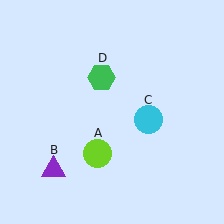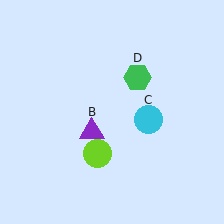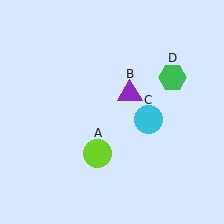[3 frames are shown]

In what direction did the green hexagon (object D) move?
The green hexagon (object D) moved right.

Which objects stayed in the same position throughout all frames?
Lime circle (object A) and cyan circle (object C) remained stationary.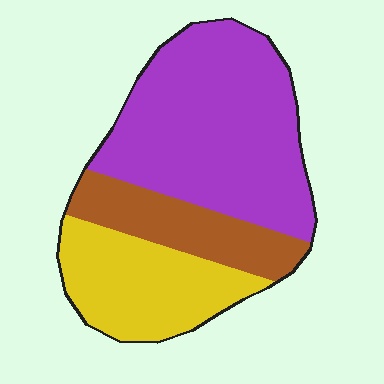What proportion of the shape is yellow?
Yellow covers about 25% of the shape.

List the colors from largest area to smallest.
From largest to smallest: purple, yellow, brown.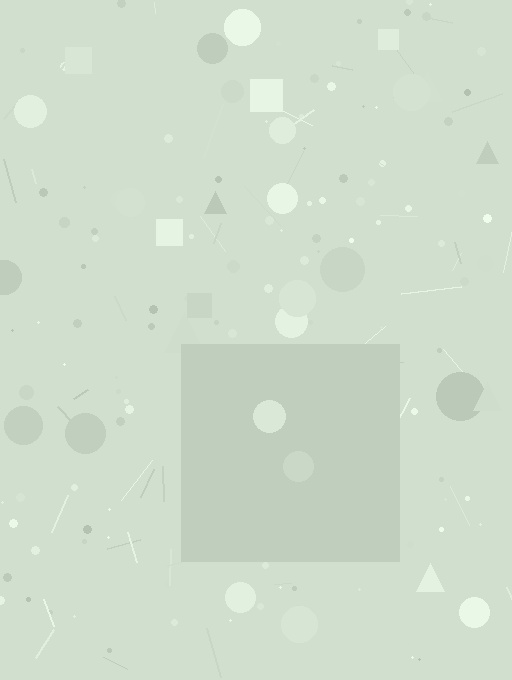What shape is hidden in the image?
A square is hidden in the image.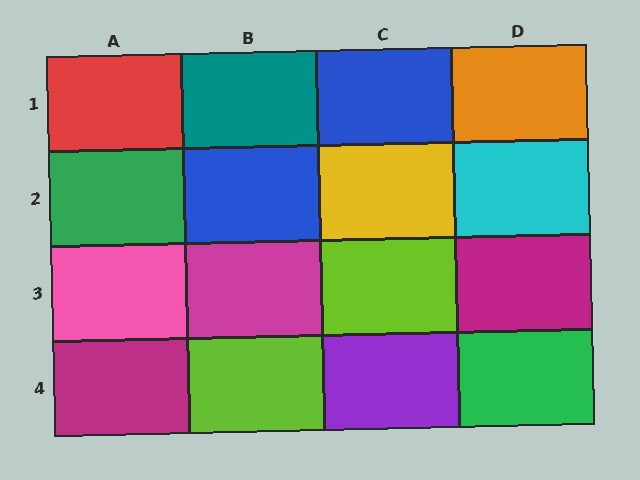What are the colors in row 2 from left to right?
Green, blue, yellow, cyan.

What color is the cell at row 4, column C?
Purple.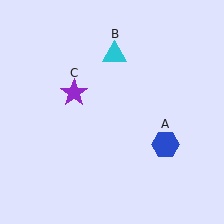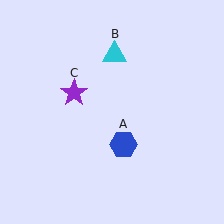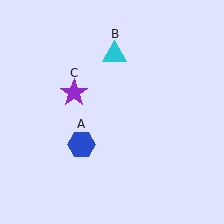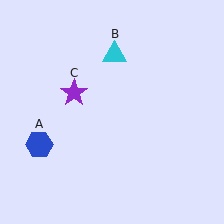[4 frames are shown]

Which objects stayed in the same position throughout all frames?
Cyan triangle (object B) and purple star (object C) remained stationary.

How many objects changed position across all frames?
1 object changed position: blue hexagon (object A).